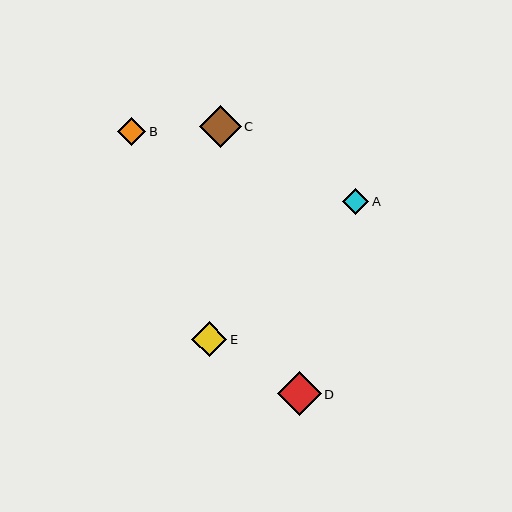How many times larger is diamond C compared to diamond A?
Diamond C is approximately 1.6 times the size of diamond A.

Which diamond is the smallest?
Diamond A is the smallest with a size of approximately 27 pixels.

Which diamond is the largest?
Diamond D is the largest with a size of approximately 44 pixels.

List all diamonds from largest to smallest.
From largest to smallest: D, C, E, B, A.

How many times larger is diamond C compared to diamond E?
Diamond C is approximately 1.2 times the size of diamond E.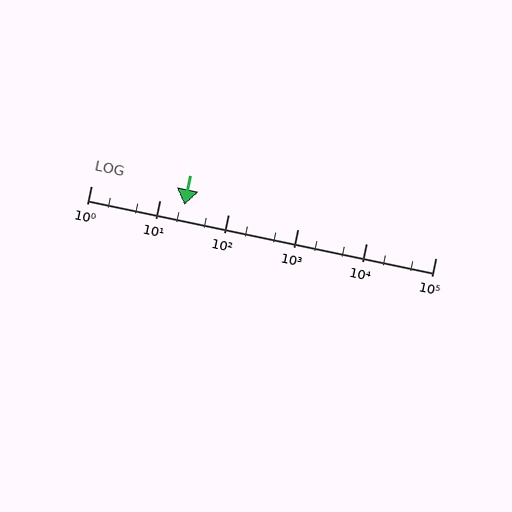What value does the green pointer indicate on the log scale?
The pointer indicates approximately 23.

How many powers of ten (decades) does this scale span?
The scale spans 5 decades, from 1 to 100000.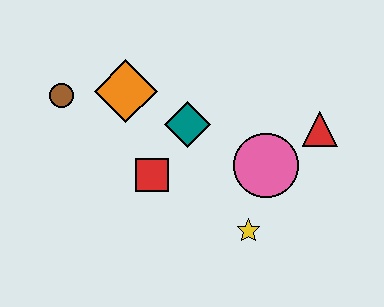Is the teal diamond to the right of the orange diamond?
Yes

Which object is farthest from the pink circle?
The brown circle is farthest from the pink circle.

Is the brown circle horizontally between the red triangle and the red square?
No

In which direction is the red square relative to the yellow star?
The red square is to the left of the yellow star.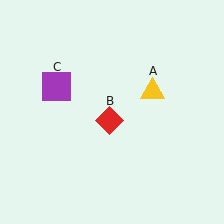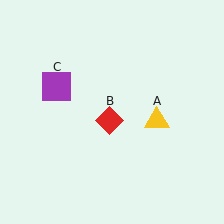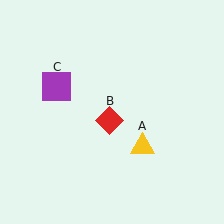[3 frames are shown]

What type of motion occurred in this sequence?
The yellow triangle (object A) rotated clockwise around the center of the scene.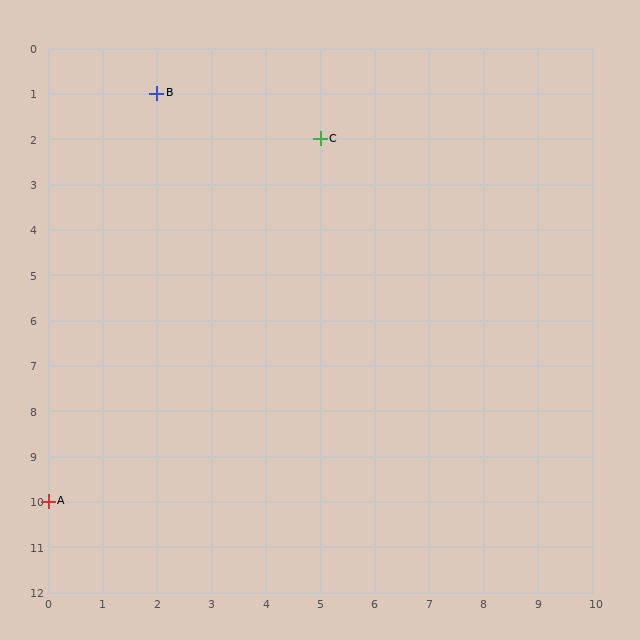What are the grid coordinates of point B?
Point B is at grid coordinates (2, 1).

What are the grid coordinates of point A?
Point A is at grid coordinates (0, 10).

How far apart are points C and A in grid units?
Points C and A are 5 columns and 8 rows apart (about 9.4 grid units diagonally).